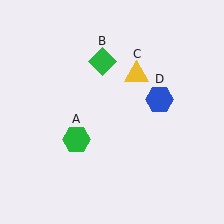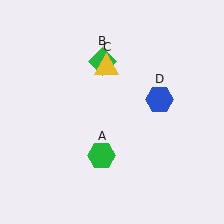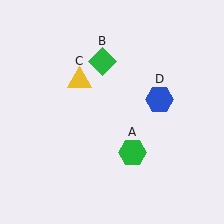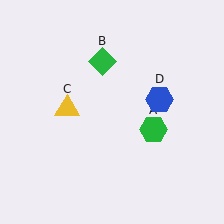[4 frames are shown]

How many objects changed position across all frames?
2 objects changed position: green hexagon (object A), yellow triangle (object C).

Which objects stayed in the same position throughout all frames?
Green diamond (object B) and blue hexagon (object D) remained stationary.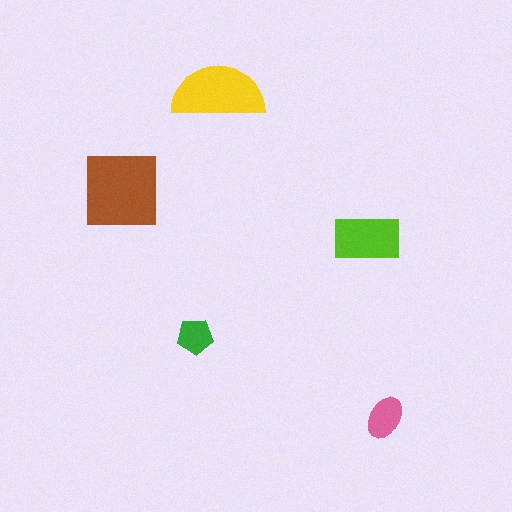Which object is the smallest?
The green pentagon.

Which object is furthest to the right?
The pink ellipse is rightmost.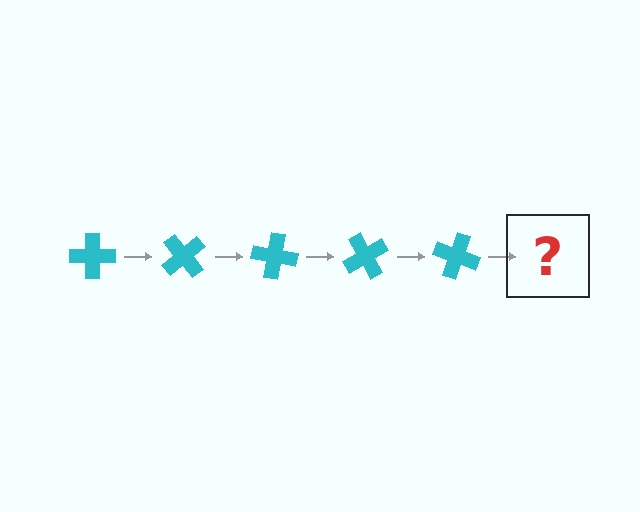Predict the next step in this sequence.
The next step is a cyan cross rotated 250 degrees.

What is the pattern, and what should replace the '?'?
The pattern is that the cross rotates 50 degrees each step. The '?' should be a cyan cross rotated 250 degrees.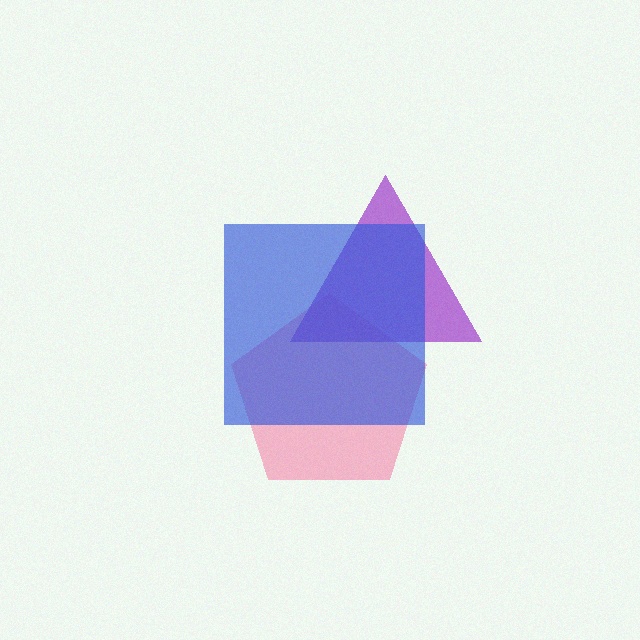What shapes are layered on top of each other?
The layered shapes are: a pink pentagon, a purple triangle, a blue square.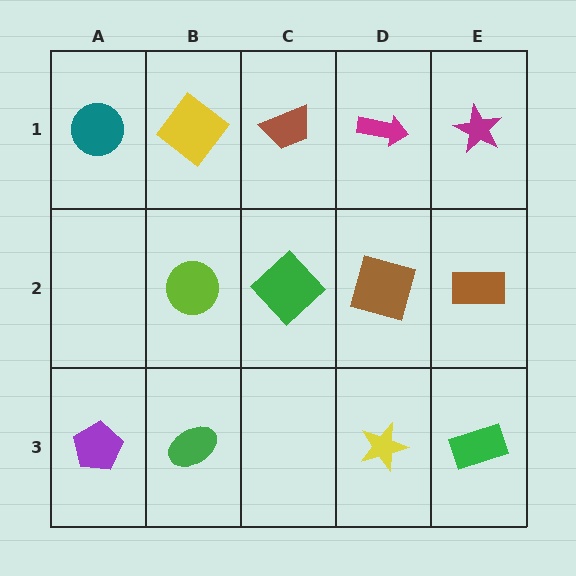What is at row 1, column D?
A magenta arrow.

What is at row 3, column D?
A yellow star.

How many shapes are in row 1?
5 shapes.